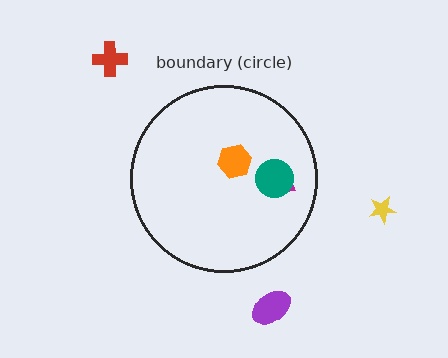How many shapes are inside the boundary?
3 inside, 3 outside.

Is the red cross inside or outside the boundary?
Outside.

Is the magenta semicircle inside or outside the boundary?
Inside.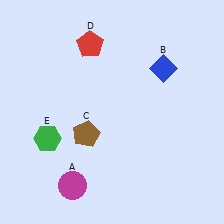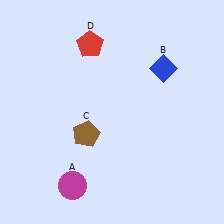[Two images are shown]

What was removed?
The green hexagon (E) was removed in Image 2.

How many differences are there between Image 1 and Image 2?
There is 1 difference between the two images.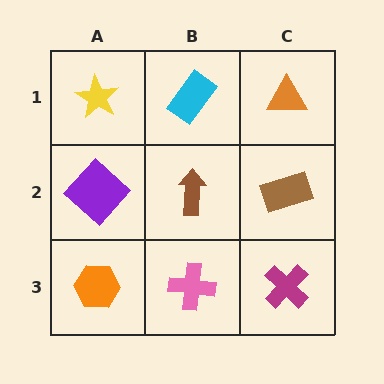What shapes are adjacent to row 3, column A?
A purple diamond (row 2, column A), a pink cross (row 3, column B).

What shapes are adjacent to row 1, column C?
A brown rectangle (row 2, column C), a cyan rectangle (row 1, column B).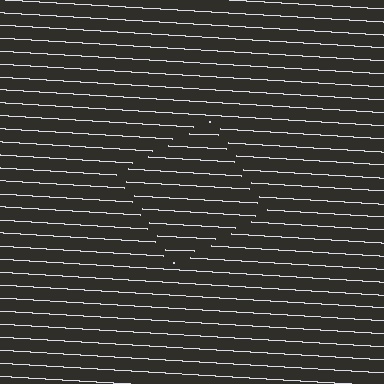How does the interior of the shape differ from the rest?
The interior of the shape contains the same grating, shifted by half a period — the contour is defined by the phase discontinuity where line-ends from the inner and outer gratings abut.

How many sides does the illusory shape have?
4 sides — the line-ends trace a square.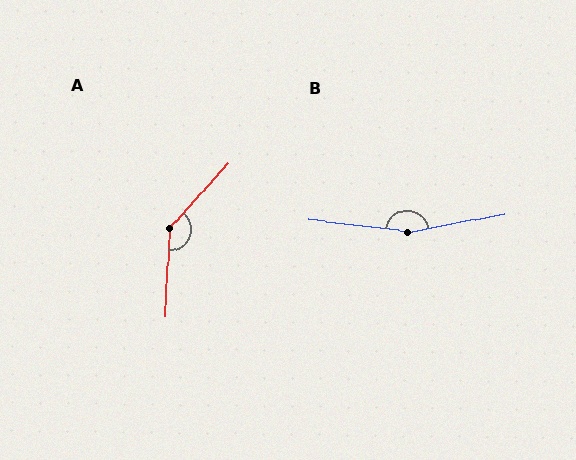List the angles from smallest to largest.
A (141°), B (162°).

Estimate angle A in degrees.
Approximately 141 degrees.